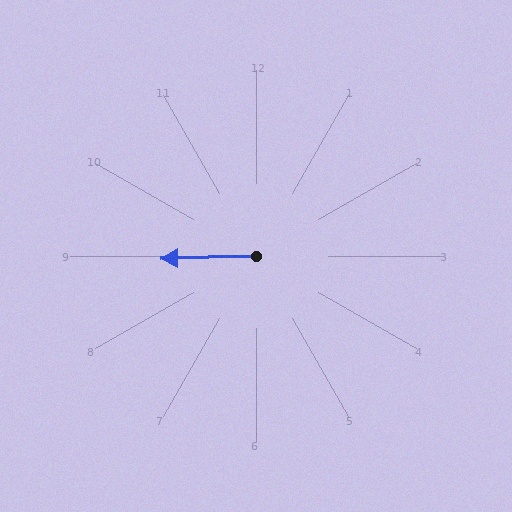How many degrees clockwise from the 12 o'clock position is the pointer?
Approximately 268 degrees.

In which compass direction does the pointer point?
West.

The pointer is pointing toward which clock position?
Roughly 9 o'clock.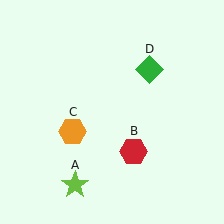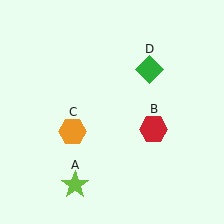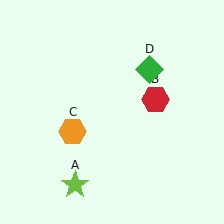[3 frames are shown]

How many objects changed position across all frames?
1 object changed position: red hexagon (object B).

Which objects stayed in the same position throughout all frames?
Lime star (object A) and orange hexagon (object C) and green diamond (object D) remained stationary.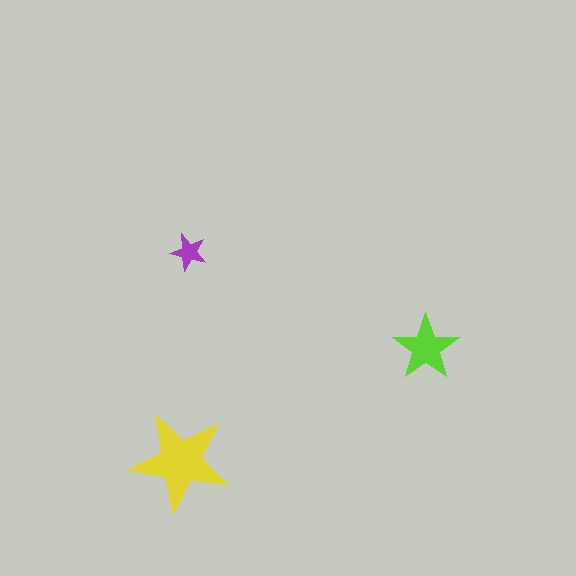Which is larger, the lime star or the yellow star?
The yellow one.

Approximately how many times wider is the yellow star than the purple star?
About 2.5 times wider.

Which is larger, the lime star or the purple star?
The lime one.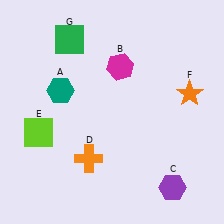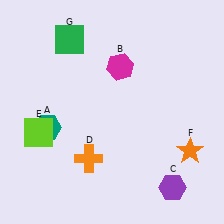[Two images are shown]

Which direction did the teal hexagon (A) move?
The teal hexagon (A) moved down.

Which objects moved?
The objects that moved are: the teal hexagon (A), the orange star (F).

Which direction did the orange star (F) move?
The orange star (F) moved down.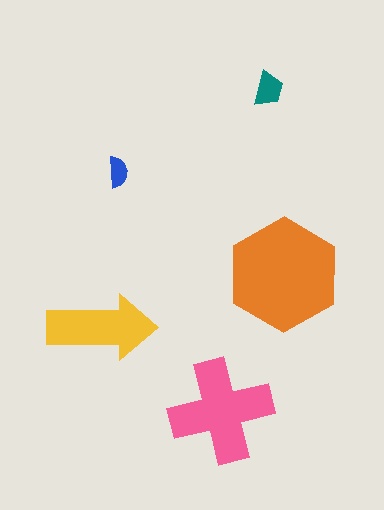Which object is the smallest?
The blue semicircle.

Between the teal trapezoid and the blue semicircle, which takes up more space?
The teal trapezoid.